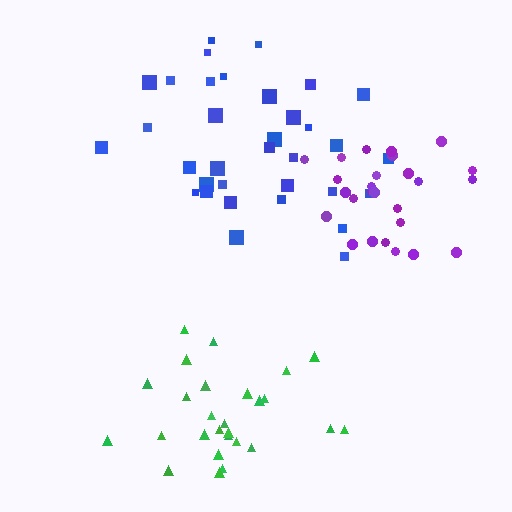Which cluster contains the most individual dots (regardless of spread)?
Blue (34).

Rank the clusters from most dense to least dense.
purple, green, blue.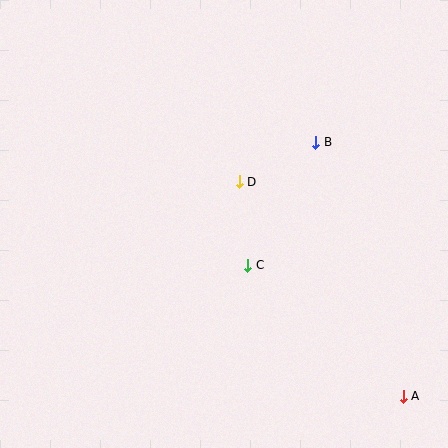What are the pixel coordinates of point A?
Point A is at (403, 396).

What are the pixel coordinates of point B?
Point B is at (316, 142).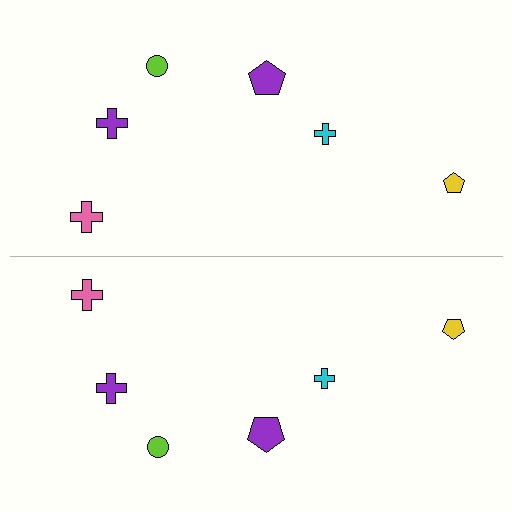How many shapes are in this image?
There are 12 shapes in this image.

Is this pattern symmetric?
Yes, this pattern has bilateral (reflection) symmetry.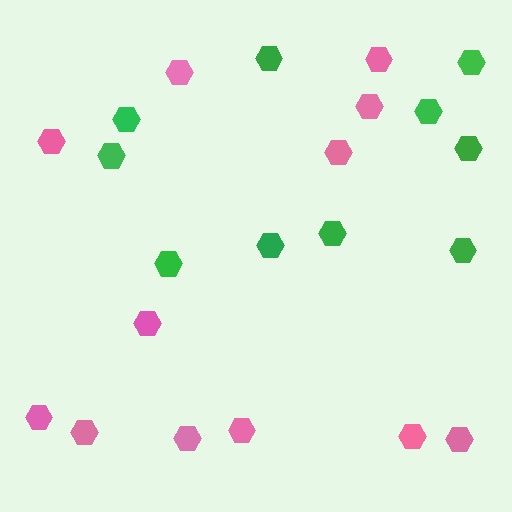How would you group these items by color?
There are 2 groups: one group of pink hexagons (12) and one group of green hexagons (10).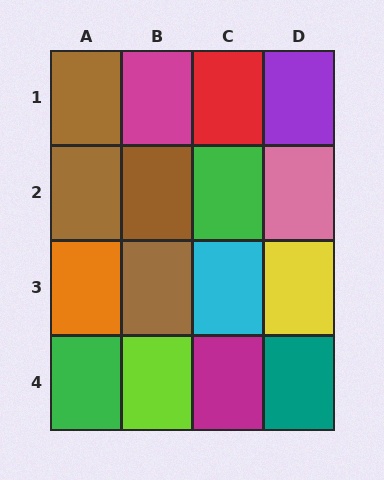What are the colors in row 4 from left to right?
Green, lime, magenta, teal.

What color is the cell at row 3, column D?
Yellow.